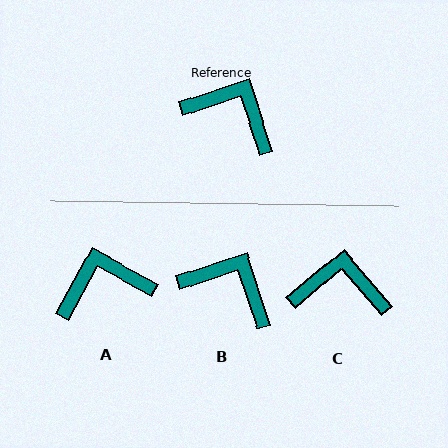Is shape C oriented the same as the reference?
No, it is off by about 22 degrees.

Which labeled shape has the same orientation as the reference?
B.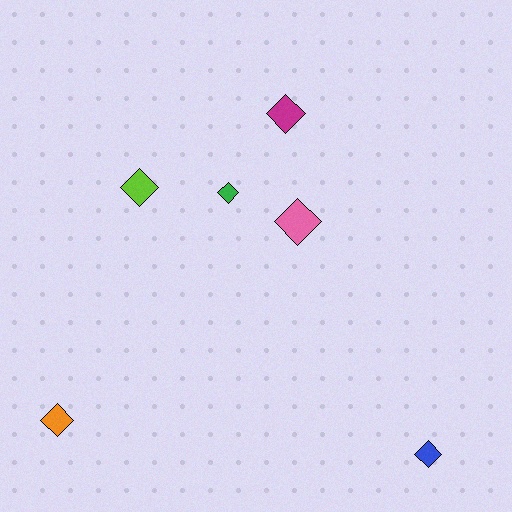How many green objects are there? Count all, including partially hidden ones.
There is 1 green object.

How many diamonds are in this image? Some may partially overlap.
There are 6 diamonds.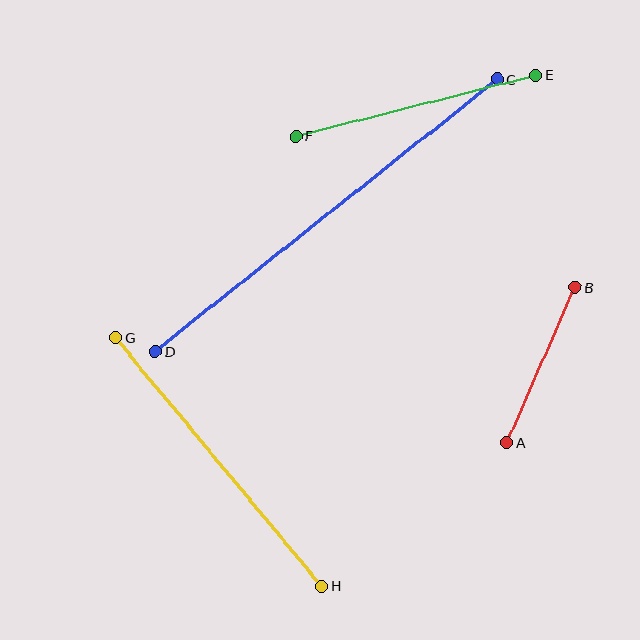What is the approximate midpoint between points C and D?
The midpoint is at approximately (326, 215) pixels.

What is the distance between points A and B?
The distance is approximately 169 pixels.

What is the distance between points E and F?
The distance is approximately 248 pixels.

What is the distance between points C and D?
The distance is approximately 438 pixels.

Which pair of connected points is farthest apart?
Points C and D are farthest apart.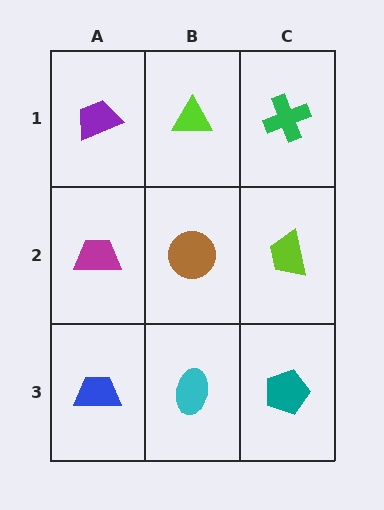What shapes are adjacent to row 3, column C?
A lime trapezoid (row 2, column C), a cyan ellipse (row 3, column B).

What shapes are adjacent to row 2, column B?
A lime triangle (row 1, column B), a cyan ellipse (row 3, column B), a magenta trapezoid (row 2, column A), a lime trapezoid (row 2, column C).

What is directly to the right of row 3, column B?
A teal pentagon.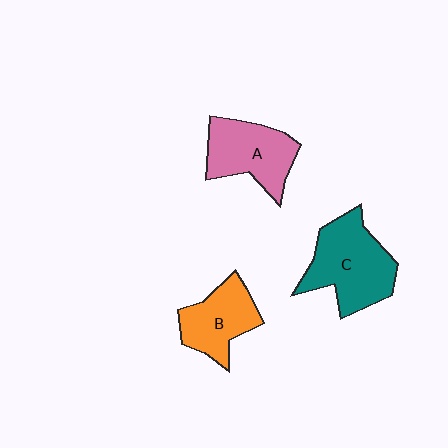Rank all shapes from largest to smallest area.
From largest to smallest: C (teal), A (pink), B (orange).